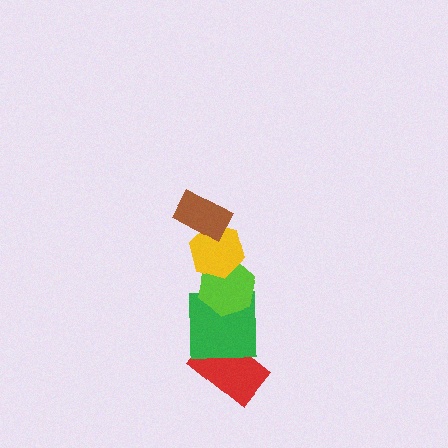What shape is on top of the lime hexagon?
The yellow hexagon is on top of the lime hexagon.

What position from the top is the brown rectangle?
The brown rectangle is 1st from the top.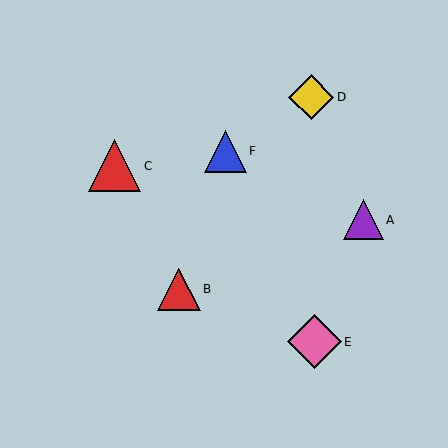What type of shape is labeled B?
Shape B is a red triangle.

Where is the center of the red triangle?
The center of the red triangle is at (115, 166).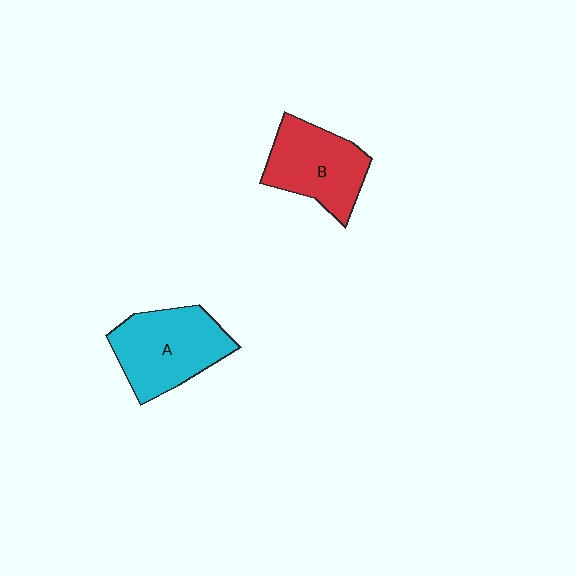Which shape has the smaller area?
Shape B (red).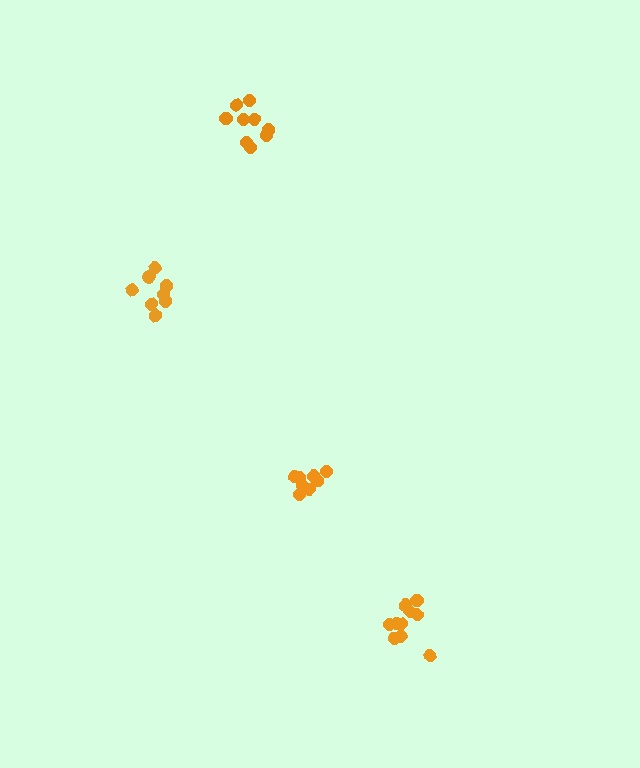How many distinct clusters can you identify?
There are 4 distinct clusters.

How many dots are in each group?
Group 1: 9 dots, Group 2: 8 dots, Group 3: 11 dots, Group 4: 8 dots (36 total).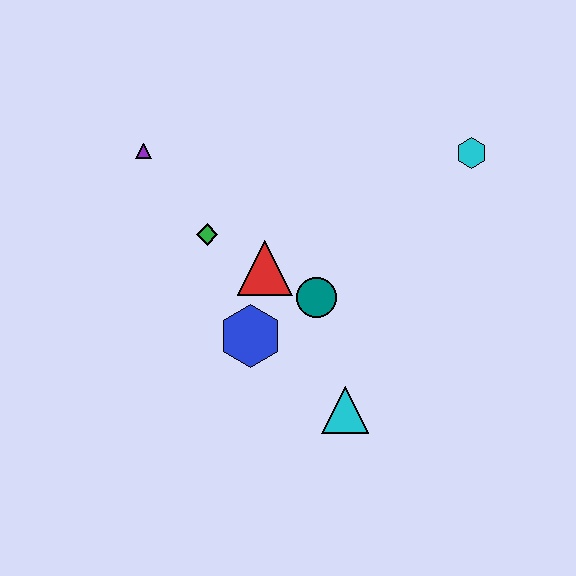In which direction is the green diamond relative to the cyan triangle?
The green diamond is above the cyan triangle.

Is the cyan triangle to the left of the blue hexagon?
No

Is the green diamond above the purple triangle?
No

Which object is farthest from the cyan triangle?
The purple triangle is farthest from the cyan triangle.